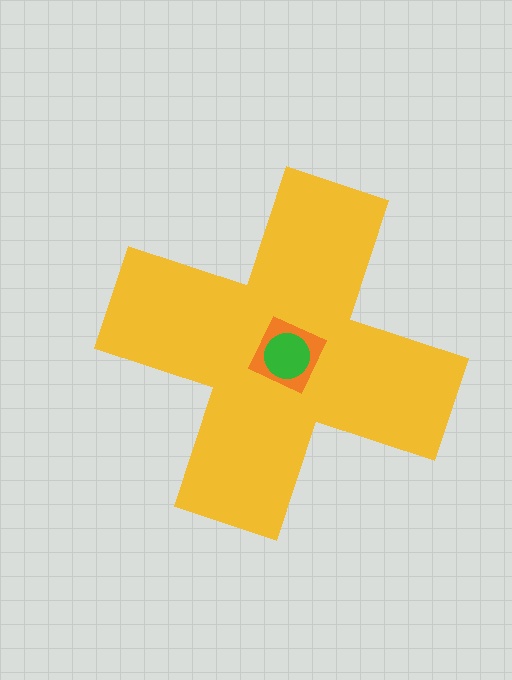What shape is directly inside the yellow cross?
The orange square.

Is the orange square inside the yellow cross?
Yes.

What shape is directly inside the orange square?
The green circle.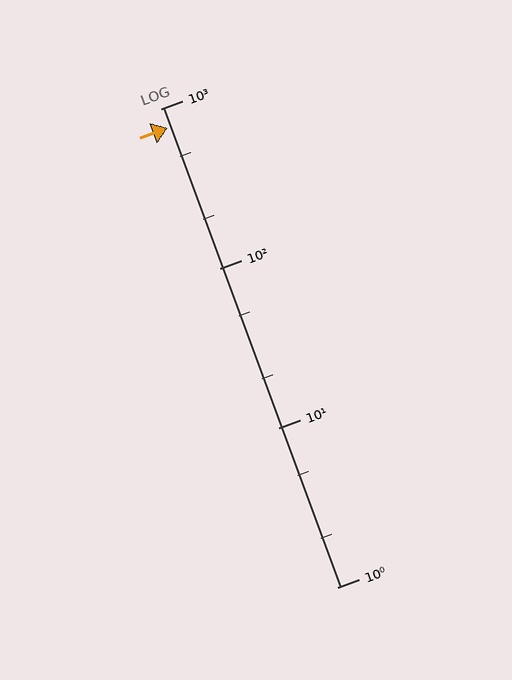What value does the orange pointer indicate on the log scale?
The pointer indicates approximately 760.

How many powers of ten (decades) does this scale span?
The scale spans 3 decades, from 1 to 1000.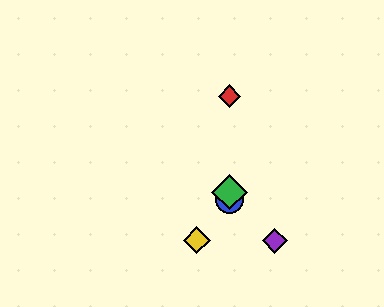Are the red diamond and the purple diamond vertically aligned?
No, the red diamond is at x≈229 and the purple diamond is at x≈275.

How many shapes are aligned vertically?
3 shapes (the red diamond, the blue circle, the green diamond) are aligned vertically.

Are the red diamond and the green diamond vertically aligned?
Yes, both are at x≈229.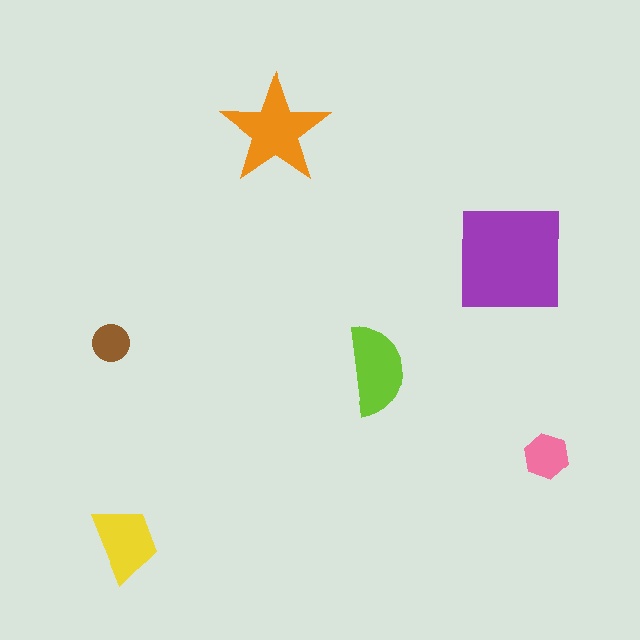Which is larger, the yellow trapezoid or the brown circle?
The yellow trapezoid.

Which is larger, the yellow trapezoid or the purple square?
The purple square.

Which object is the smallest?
The brown circle.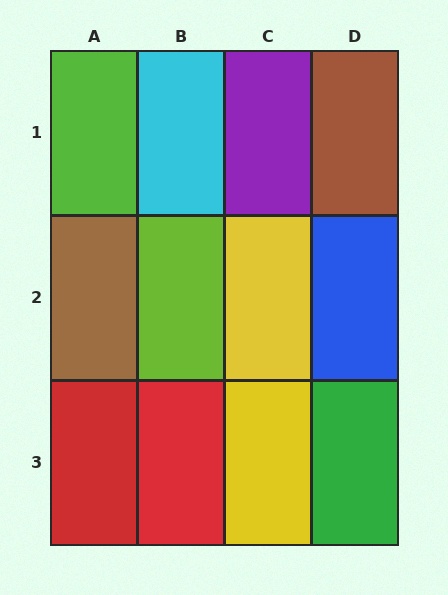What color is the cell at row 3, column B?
Red.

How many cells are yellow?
2 cells are yellow.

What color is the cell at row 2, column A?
Brown.